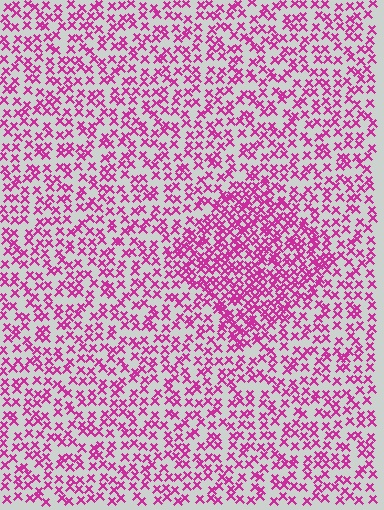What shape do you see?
I see a diamond.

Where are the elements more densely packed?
The elements are more densely packed inside the diamond boundary.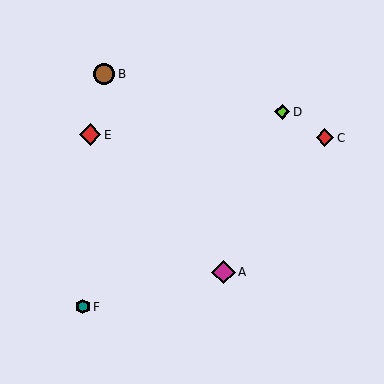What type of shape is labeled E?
Shape E is a red diamond.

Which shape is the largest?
The magenta diamond (labeled A) is the largest.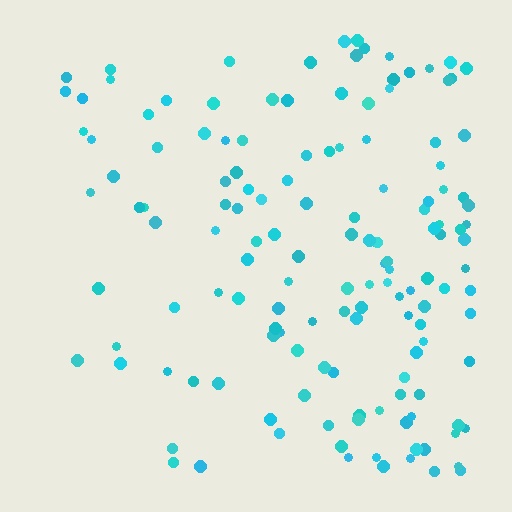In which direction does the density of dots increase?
From left to right, with the right side densest.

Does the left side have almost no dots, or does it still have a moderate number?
Still a moderate number, just noticeably fewer than the right.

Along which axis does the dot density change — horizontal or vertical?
Horizontal.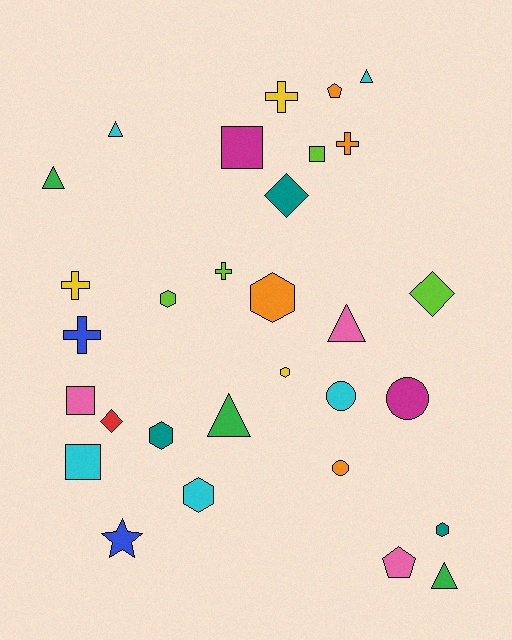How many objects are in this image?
There are 30 objects.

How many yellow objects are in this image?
There are 3 yellow objects.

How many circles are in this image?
There are 3 circles.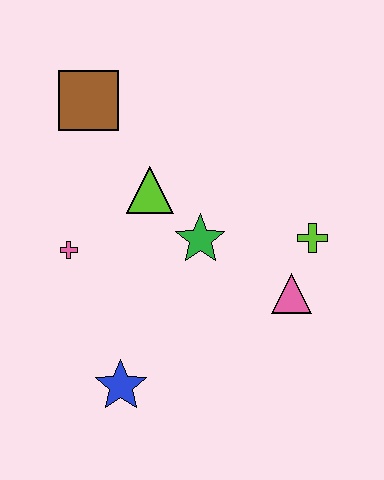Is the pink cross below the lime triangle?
Yes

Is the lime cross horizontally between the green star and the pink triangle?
No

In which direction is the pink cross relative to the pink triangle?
The pink cross is to the left of the pink triangle.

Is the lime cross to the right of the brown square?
Yes